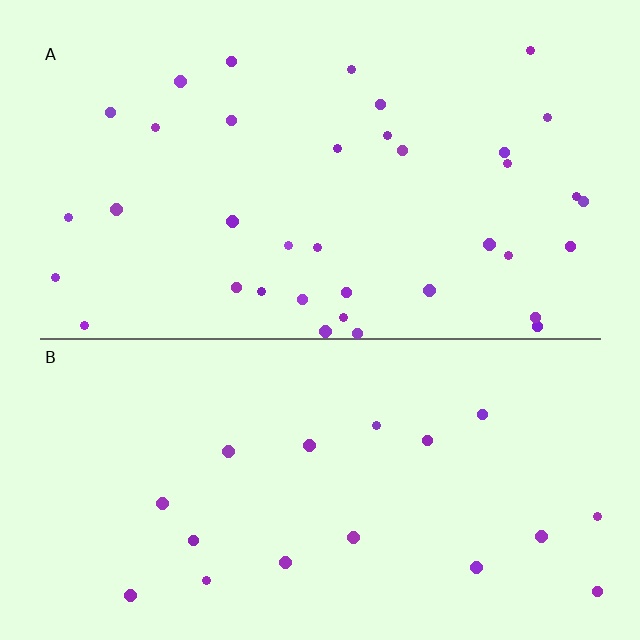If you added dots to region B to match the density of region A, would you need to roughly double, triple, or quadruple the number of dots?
Approximately double.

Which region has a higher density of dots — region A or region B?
A (the top).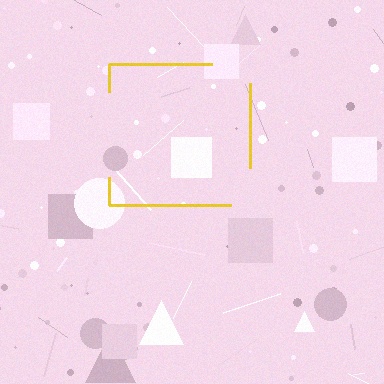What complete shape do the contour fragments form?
The contour fragments form a square.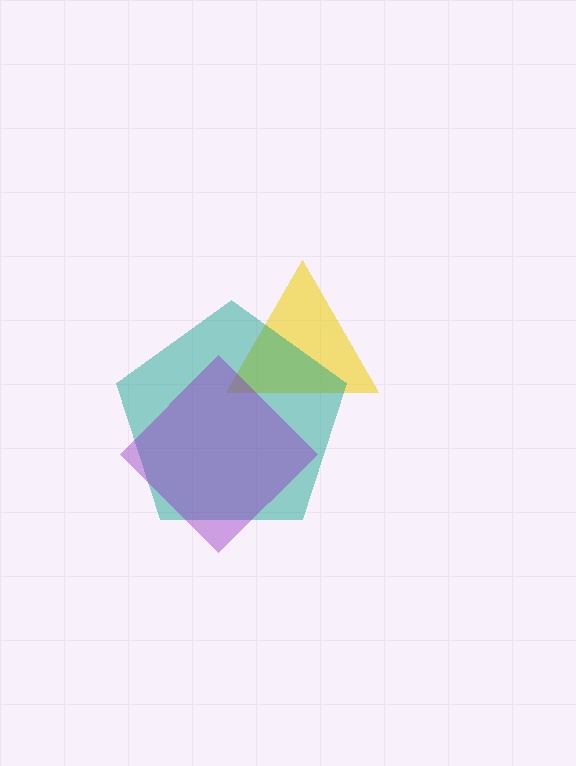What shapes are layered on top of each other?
The layered shapes are: a yellow triangle, a teal pentagon, a purple diamond.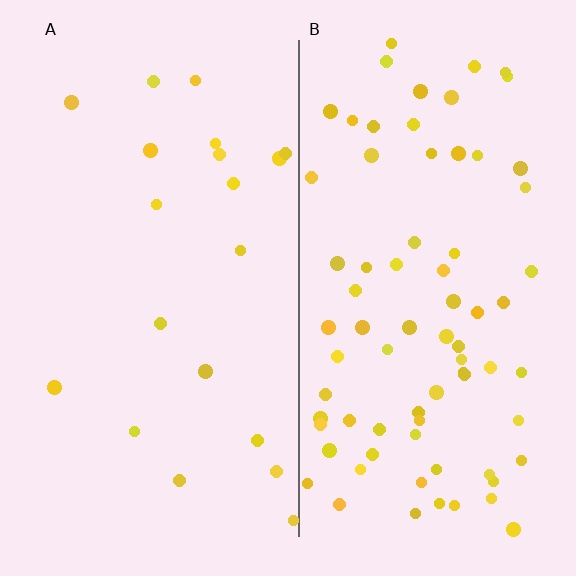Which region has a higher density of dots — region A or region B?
B (the right).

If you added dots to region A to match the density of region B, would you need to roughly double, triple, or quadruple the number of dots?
Approximately quadruple.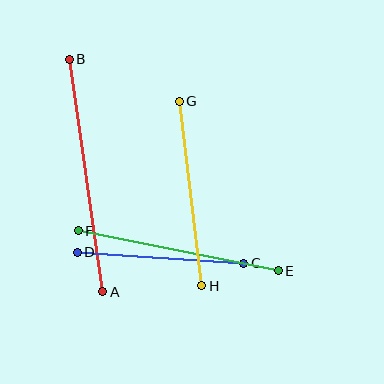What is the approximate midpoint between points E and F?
The midpoint is at approximately (178, 251) pixels.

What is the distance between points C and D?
The distance is approximately 167 pixels.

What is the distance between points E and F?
The distance is approximately 204 pixels.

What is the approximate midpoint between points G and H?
The midpoint is at approximately (191, 193) pixels.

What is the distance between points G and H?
The distance is approximately 186 pixels.